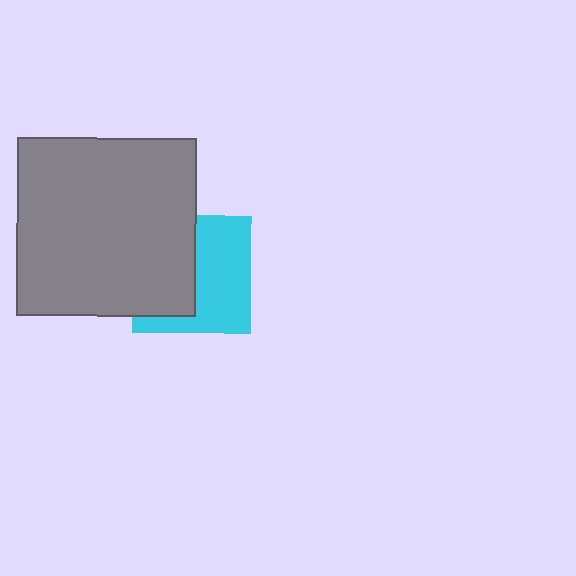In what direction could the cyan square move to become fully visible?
The cyan square could move right. That would shift it out from behind the gray square entirely.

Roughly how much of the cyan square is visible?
About half of it is visible (roughly 54%).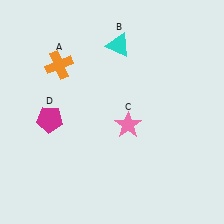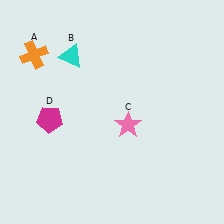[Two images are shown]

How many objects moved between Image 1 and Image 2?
2 objects moved between the two images.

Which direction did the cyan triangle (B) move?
The cyan triangle (B) moved left.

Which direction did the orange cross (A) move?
The orange cross (A) moved left.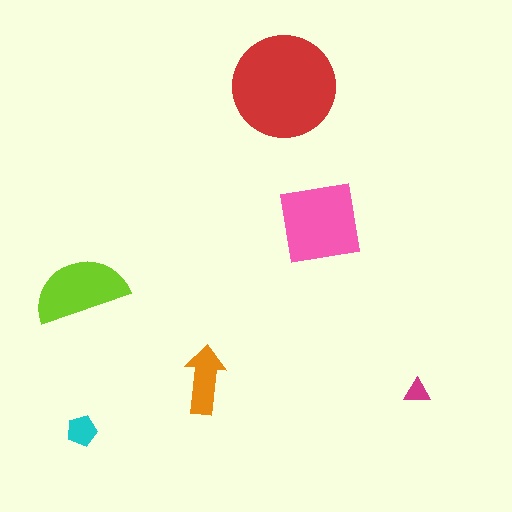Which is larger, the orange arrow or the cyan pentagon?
The orange arrow.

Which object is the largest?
The red circle.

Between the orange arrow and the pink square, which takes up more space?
The pink square.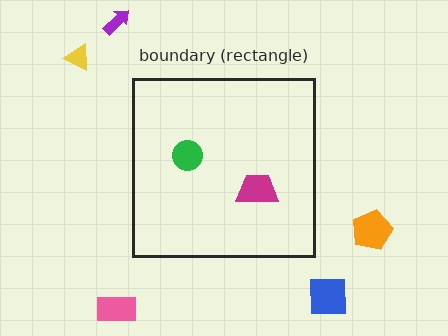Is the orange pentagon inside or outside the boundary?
Outside.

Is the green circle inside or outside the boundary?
Inside.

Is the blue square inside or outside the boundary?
Outside.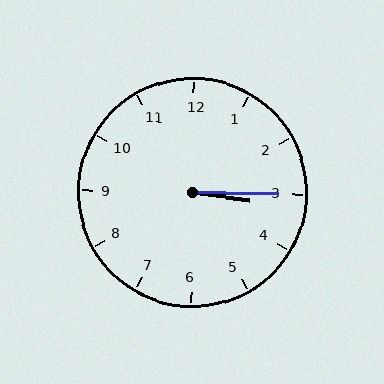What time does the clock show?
3:15.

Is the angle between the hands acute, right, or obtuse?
It is acute.